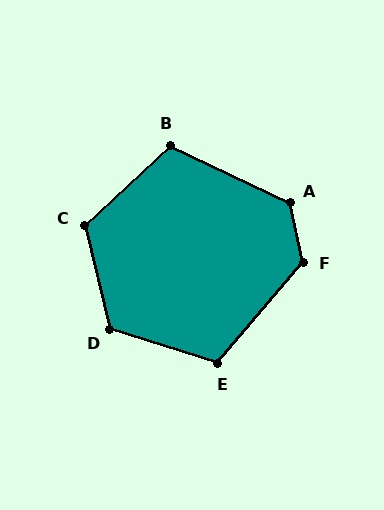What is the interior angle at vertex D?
Approximately 121 degrees (obtuse).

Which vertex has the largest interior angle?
F, at approximately 127 degrees.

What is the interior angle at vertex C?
Approximately 120 degrees (obtuse).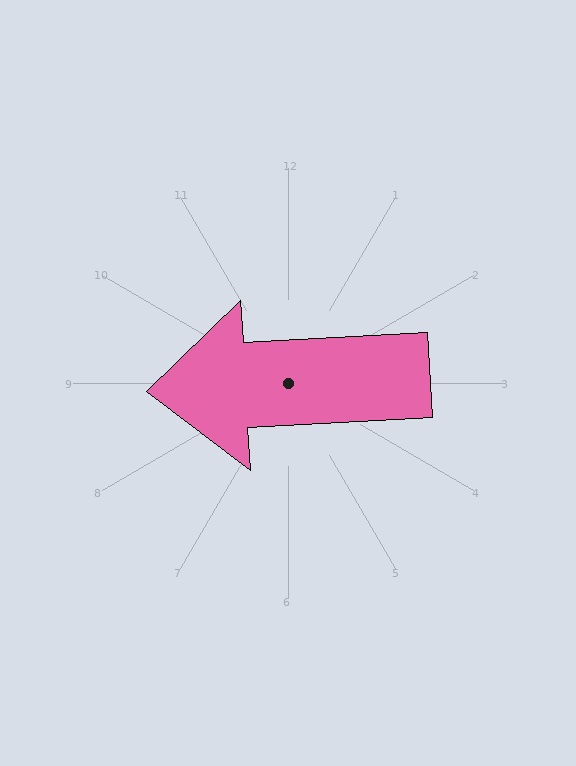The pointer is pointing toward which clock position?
Roughly 9 o'clock.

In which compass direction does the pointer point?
West.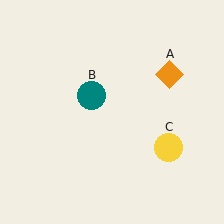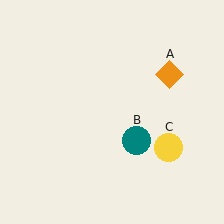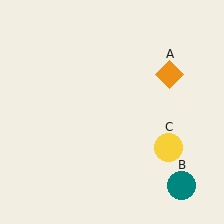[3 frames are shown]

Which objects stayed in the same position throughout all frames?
Orange diamond (object A) and yellow circle (object C) remained stationary.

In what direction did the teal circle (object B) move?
The teal circle (object B) moved down and to the right.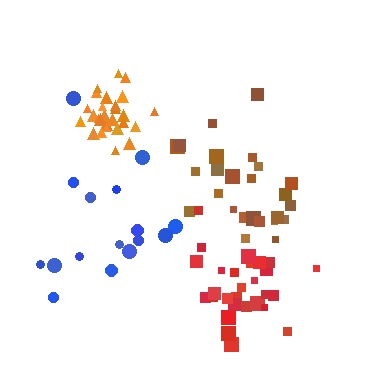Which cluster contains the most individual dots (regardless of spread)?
Red (28).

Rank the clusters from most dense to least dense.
orange, red, brown, blue.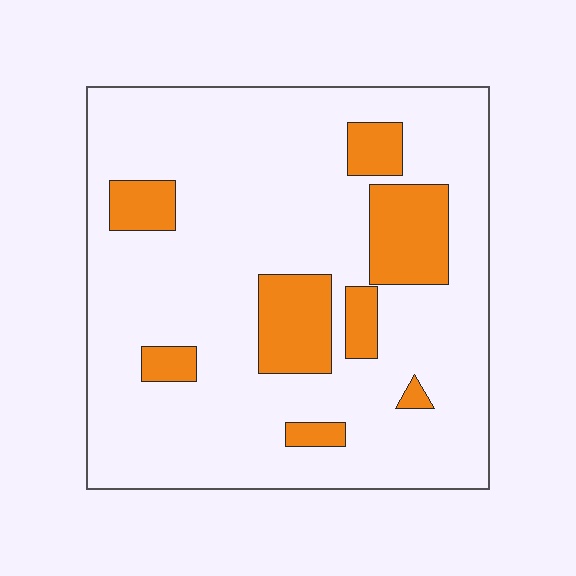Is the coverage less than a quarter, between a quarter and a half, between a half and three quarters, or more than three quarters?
Less than a quarter.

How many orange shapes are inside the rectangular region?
8.